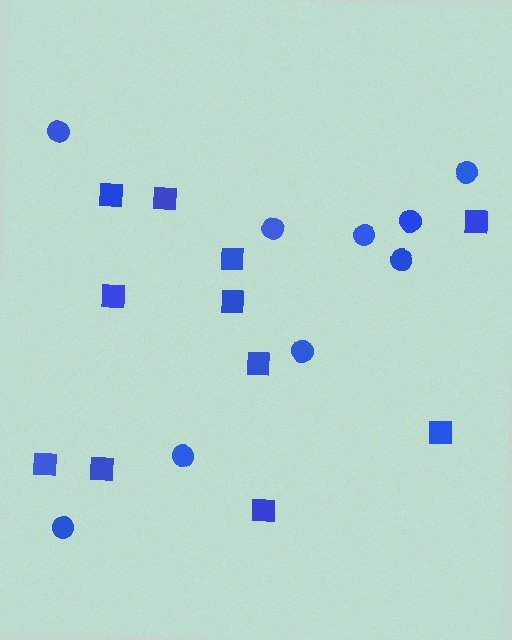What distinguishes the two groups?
There are 2 groups: one group of squares (11) and one group of circles (9).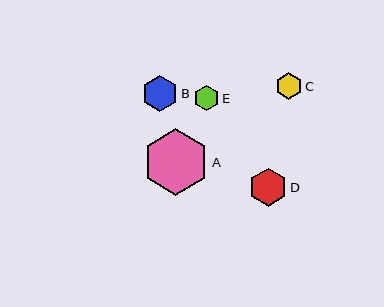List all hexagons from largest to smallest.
From largest to smallest: A, D, B, C, E.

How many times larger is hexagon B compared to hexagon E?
Hexagon B is approximately 1.4 times the size of hexagon E.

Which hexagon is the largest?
Hexagon A is the largest with a size of approximately 66 pixels.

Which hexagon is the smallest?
Hexagon E is the smallest with a size of approximately 25 pixels.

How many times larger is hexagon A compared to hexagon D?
Hexagon A is approximately 1.7 times the size of hexagon D.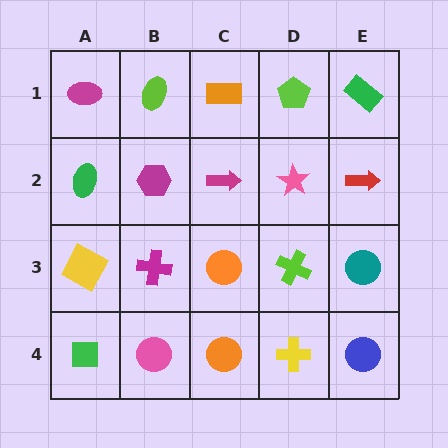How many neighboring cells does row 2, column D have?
4.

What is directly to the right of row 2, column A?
A magenta hexagon.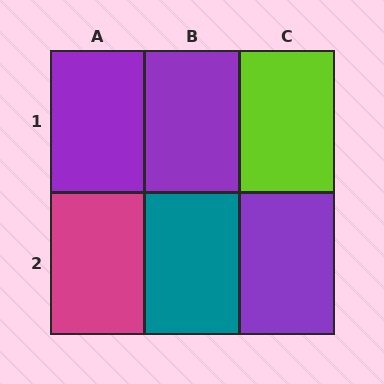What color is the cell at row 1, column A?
Purple.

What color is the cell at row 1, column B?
Purple.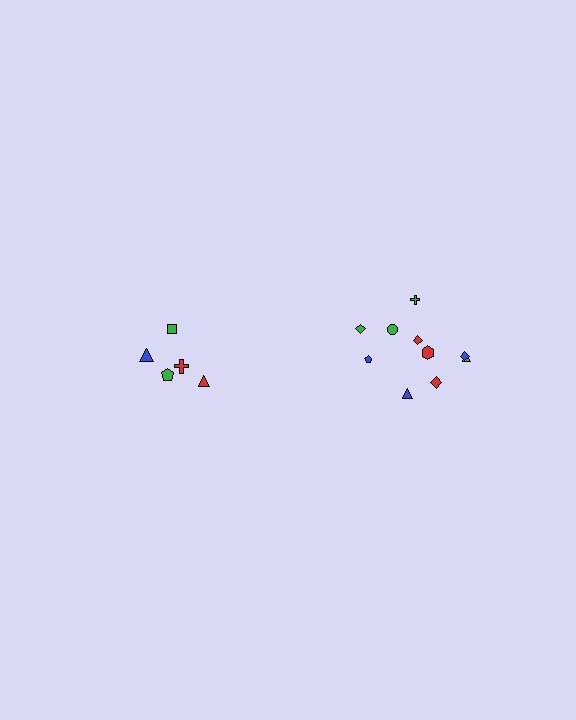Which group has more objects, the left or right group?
The right group.